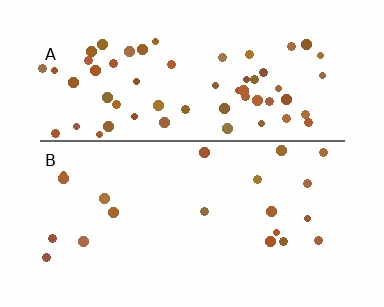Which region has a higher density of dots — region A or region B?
A (the top).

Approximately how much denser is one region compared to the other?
Approximately 3.1× — region A over region B.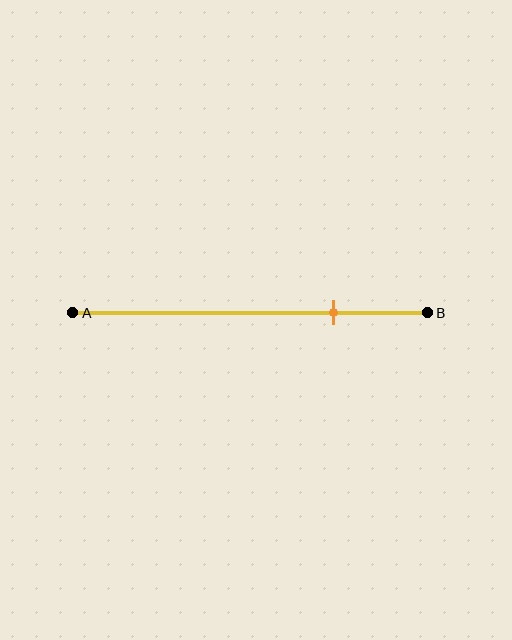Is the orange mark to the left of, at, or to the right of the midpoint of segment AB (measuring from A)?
The orange mark is to the right of the midpoint of segment AB.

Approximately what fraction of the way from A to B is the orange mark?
The orange mark is approximately 75% of the way from A to B.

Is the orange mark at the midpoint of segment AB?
No, the mark is at about 75% from A, not at the 50% midpoint.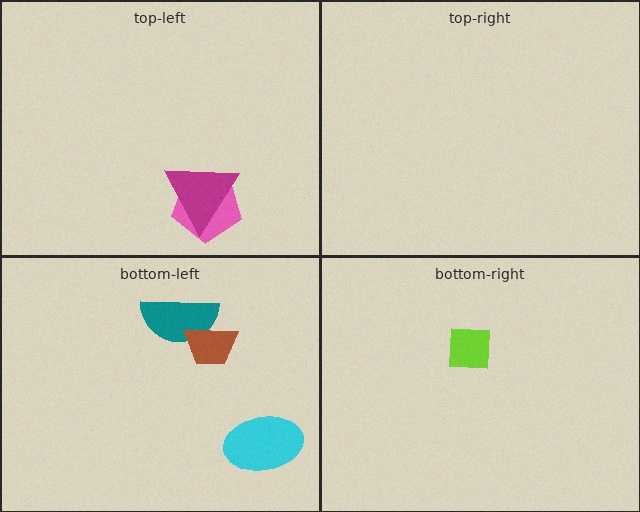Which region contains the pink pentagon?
The top-left region.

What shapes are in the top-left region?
The pink pentagon, the magenta triangle.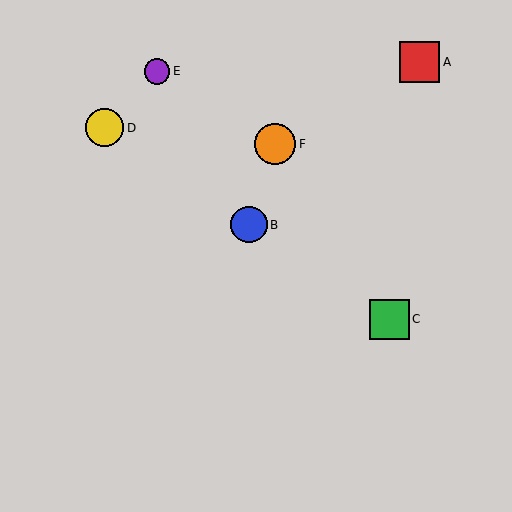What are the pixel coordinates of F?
Object F is at (275, 144).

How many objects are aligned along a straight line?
3 objects (B, C, D) are aligned along a straight line.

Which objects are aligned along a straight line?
Objects B, C, D are aligned along a straight line.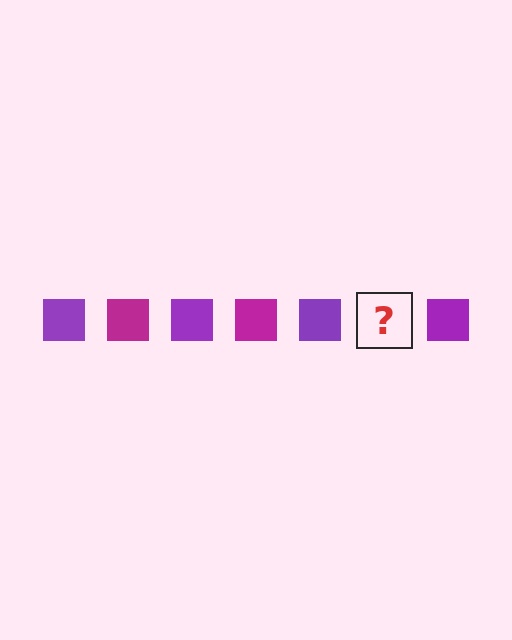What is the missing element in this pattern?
The missing element is a magenta square.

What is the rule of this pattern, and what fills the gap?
The rule is that the pattern cycles through purple, magenta squares. The gap should be filled with a magenta square.